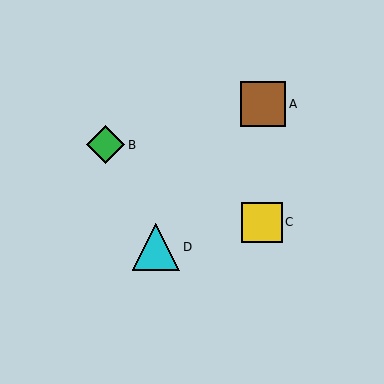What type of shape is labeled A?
Shape A is a brown square.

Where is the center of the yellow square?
The center of the yellow square is at (262, 222).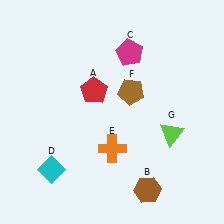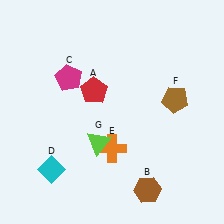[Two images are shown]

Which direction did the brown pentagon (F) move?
The brown pentagon (F) moved right.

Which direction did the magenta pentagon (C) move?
The magenta pentagon (C) moved left.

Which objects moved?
The objects that moved are: the magenta pentagon (C), the brown pentagon (F), the lime triangle (G).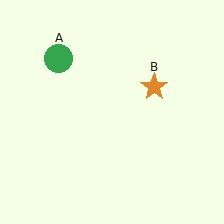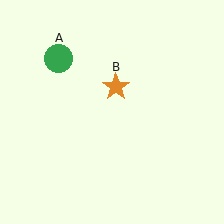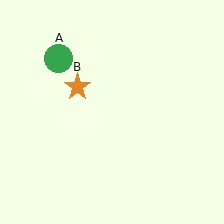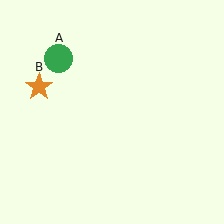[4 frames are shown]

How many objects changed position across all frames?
1 object changed position: orange star (object B).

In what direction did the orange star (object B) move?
The orange star (object B) moved left.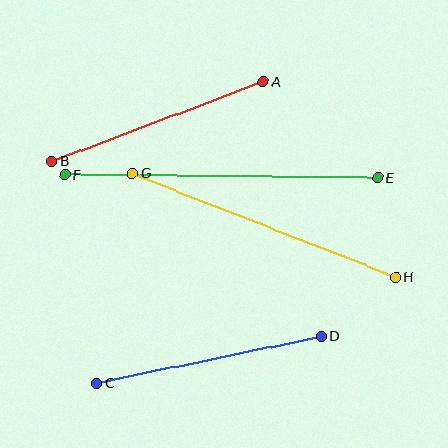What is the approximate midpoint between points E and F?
The midpoint is at approximately (221, 176) pixels.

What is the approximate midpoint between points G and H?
The midpoint is at approximately (264, 225) pixels.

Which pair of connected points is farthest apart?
Points E and F are farthest apart.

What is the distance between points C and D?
The distance is approximately 229 pixels.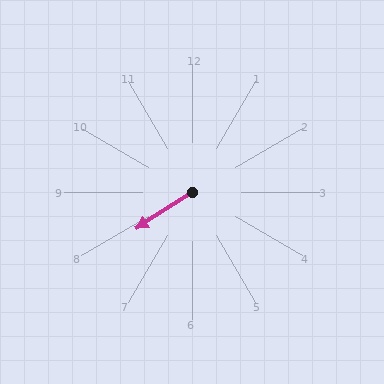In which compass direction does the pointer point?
Southwest.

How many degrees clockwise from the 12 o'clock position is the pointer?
Approximately 237 degrees.